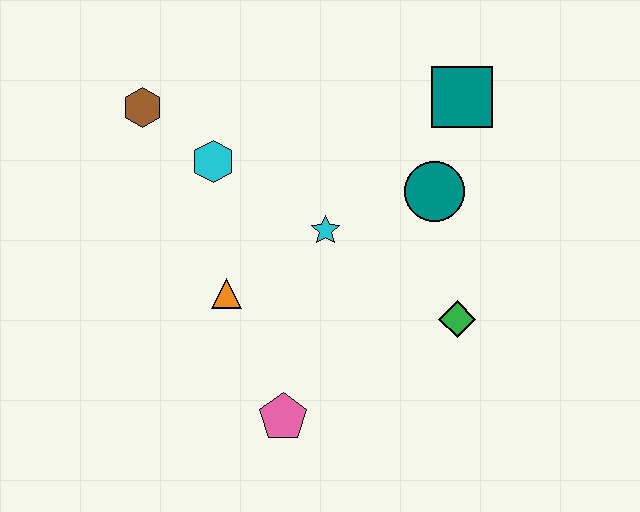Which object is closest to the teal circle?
The teal square is closest to the teal circle.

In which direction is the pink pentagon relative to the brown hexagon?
The pink pentagon is below the brown hexagon.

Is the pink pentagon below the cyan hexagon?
Yes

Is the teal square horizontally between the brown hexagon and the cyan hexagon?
No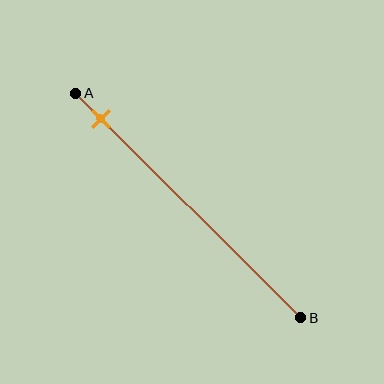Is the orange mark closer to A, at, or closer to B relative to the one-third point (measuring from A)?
The orange mark is closer to point A than the one-third point of segment AB.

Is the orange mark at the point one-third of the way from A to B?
No, the mark is at about 10% from A, not at the 33% one-third point.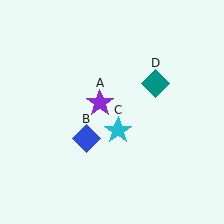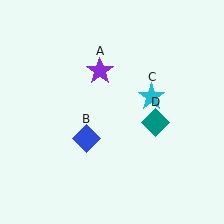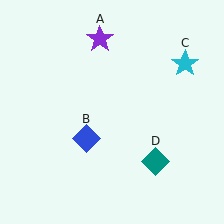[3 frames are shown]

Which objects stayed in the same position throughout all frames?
Blue diamond (object B) remained stationary.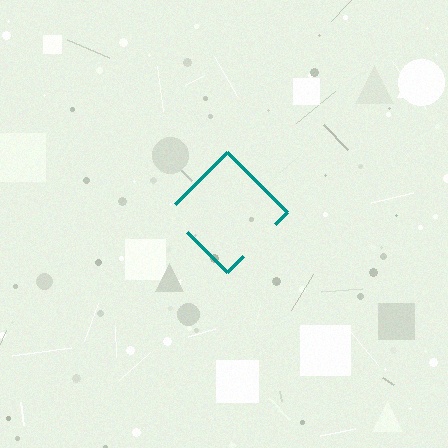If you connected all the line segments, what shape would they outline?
They would outline a diamond.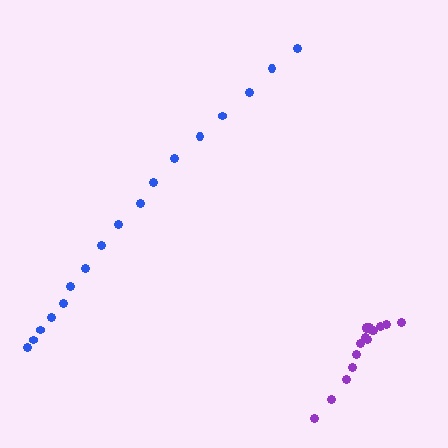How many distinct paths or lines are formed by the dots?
There are 2 distinct paths.